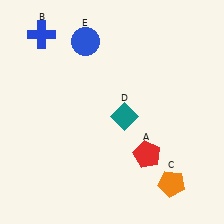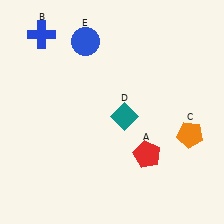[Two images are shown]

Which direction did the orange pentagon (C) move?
The orange pentagon (C) moved up.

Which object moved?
The orange pentagon (C) moved up.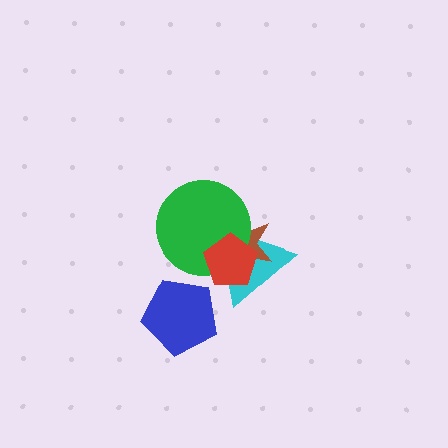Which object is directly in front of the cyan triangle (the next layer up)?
The brown star is directly in front of the cyan triangle.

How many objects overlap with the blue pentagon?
0 objects overlap with the blue pentagon.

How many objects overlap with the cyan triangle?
3 objects overlap with the cyan triangle.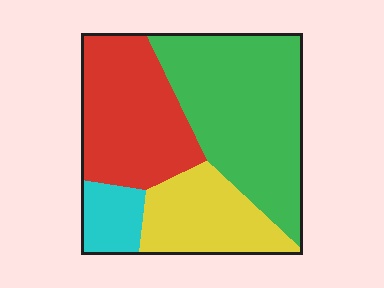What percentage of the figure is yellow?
Yellow covers 20% of the figure.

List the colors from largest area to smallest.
From largest to smallest: green, red, yellow, cyan.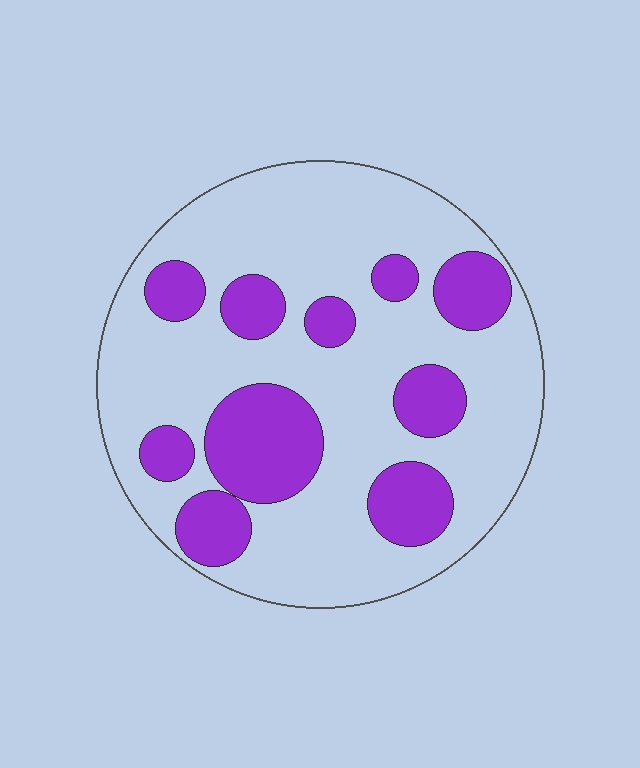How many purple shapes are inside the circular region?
10.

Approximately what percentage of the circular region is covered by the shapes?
Approximately 30%.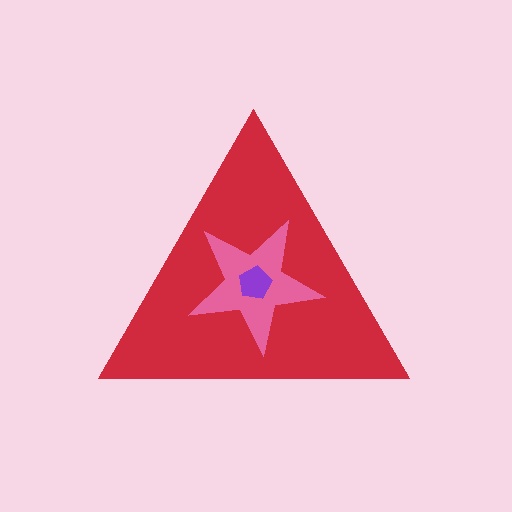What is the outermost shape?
The red triangle.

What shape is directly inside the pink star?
The purple pentagon.